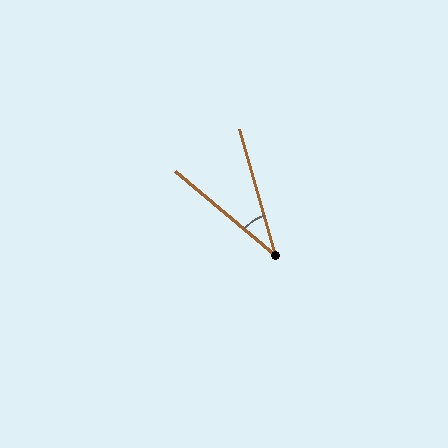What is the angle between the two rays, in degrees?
Approximately 34 degrees.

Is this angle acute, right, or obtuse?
It is acute.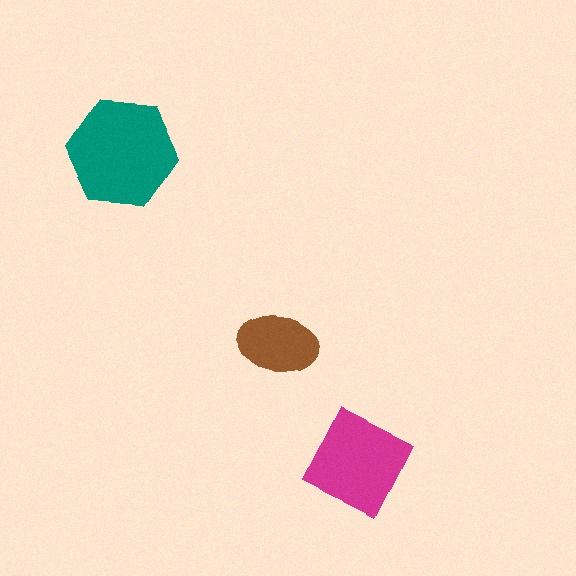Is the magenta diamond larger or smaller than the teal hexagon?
Smaller.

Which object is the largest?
The teal hexagon.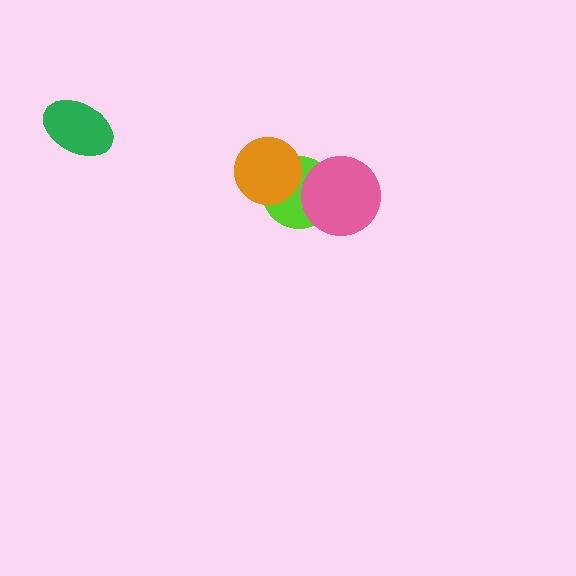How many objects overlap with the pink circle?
1 object overlaps with the pink circle.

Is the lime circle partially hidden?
Yes, it is partially covered by another shape.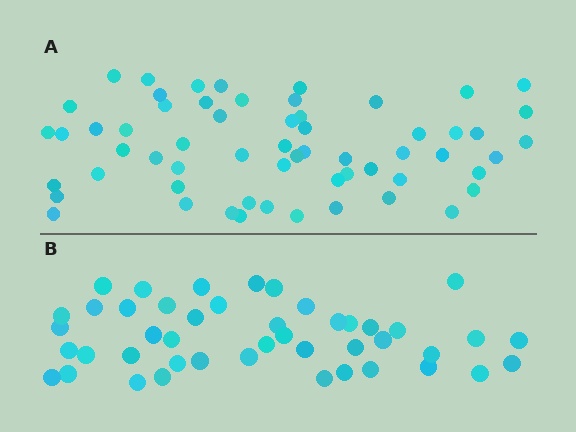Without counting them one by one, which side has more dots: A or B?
Region A (the top region) has more dots.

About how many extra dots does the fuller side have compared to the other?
Region A has approximately 15 more dots than region B.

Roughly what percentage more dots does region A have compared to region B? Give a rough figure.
About 35% more.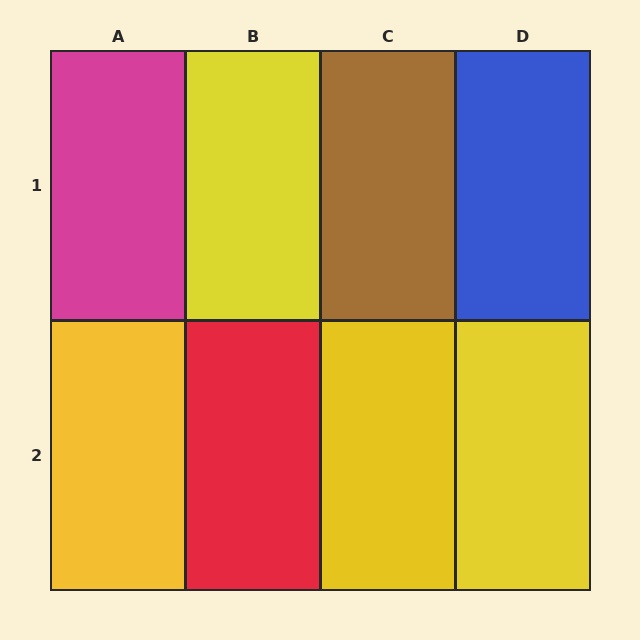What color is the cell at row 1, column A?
Magenta.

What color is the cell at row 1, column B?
Yellow.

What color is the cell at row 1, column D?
Blue.